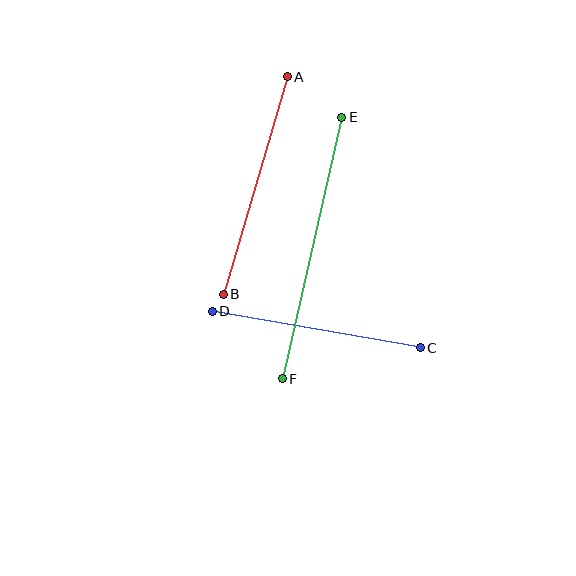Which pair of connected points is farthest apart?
Points E and F are farthest apart.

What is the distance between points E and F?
The distance is approximately 268 pixels.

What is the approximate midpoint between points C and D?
The midpoint is at approximately (316, 330) pixels.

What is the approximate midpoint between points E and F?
The midpoint is at approximately (312, 248) pixels.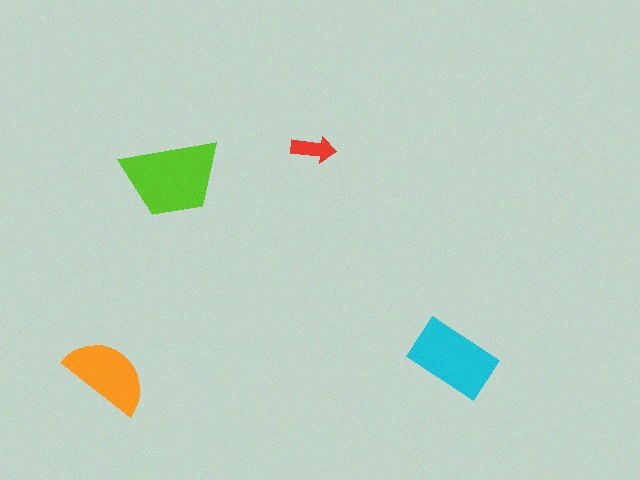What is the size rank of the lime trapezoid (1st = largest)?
1st.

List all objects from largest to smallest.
The lime trapezoid, the cyan rectangle, the orange semicircle, the red arrow.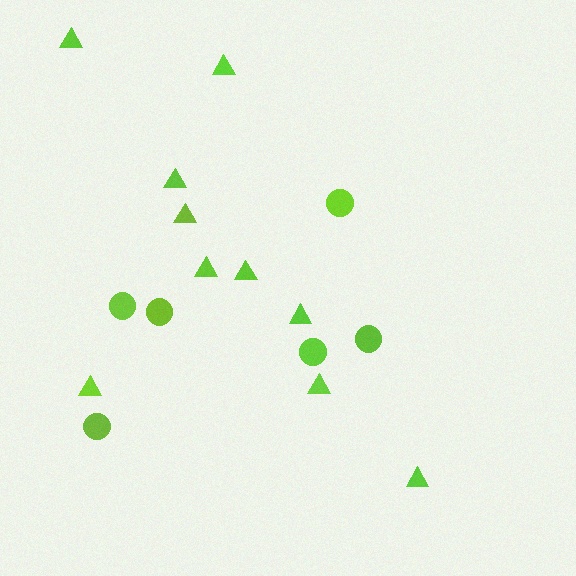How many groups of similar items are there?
There are 2 groups: one group of circles (6) and one group of triangles (10).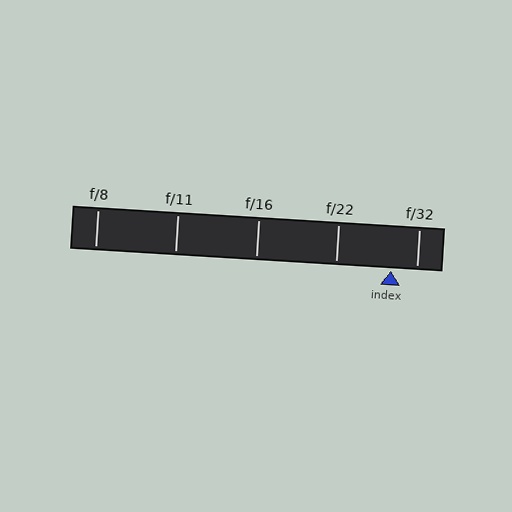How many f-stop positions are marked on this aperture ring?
There are 5 f-stop positions marked.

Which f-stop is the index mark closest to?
The index mark is closest to f/32.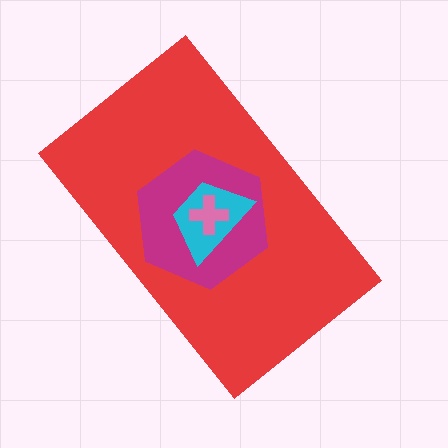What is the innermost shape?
The pink cross.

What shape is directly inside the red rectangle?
The magenta hexagon.